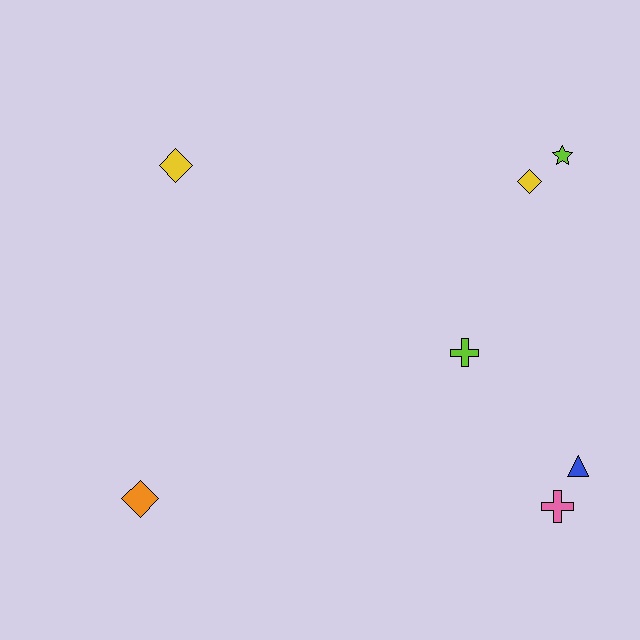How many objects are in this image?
There are 7 objects.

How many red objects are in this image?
There are no red objects.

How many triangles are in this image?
There is 1 triangle.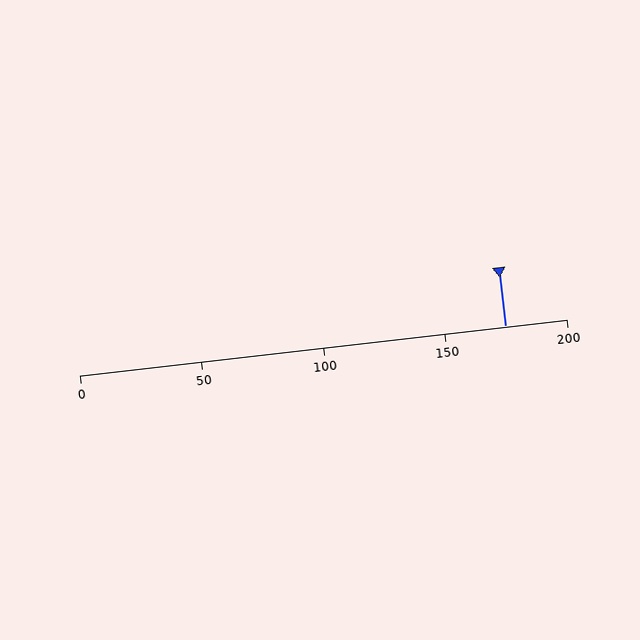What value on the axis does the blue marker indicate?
The marker indicates approximately 175.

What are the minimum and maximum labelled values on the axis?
The axis runs from 0 to 200.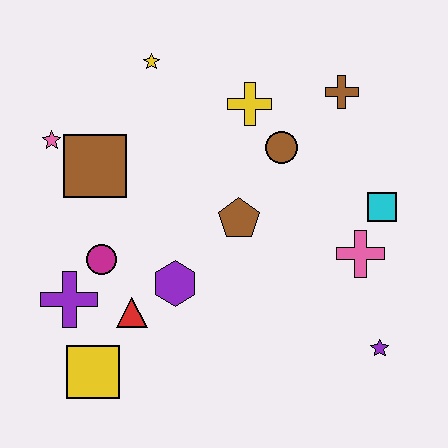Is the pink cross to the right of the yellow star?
Yes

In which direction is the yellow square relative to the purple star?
The yellow square is to the left of the purple star.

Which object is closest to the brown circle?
The yellow cross is closest to the brown circle.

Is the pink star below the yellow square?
No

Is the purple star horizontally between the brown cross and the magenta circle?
No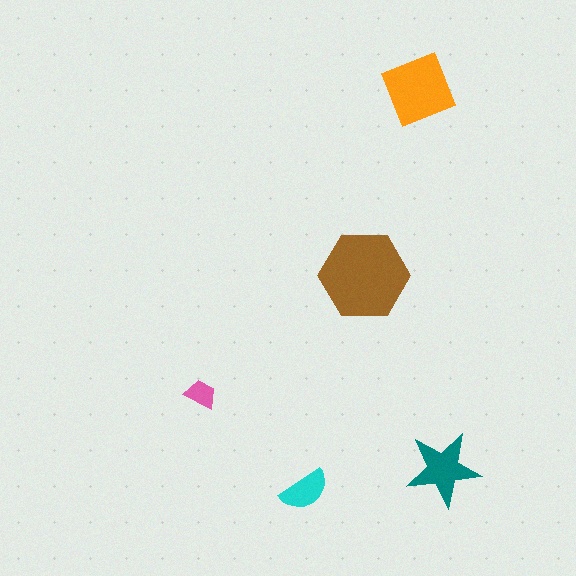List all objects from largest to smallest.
The brown hexagon, the orange square, the teal star, the cyan semicircle, the pink trapezoid.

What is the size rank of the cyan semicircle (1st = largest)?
4th.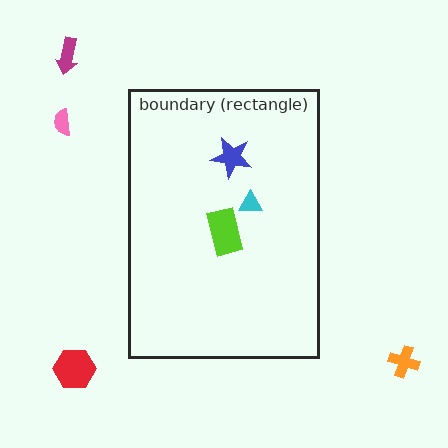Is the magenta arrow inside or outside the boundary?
Outside.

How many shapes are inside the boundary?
3 inside, 4 outside.